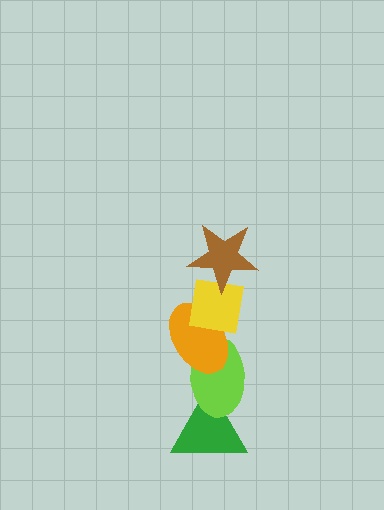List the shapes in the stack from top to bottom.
From top to bottom: the brown star, the yellow square, the orange ellipse, the lime ellipse, the green triangle.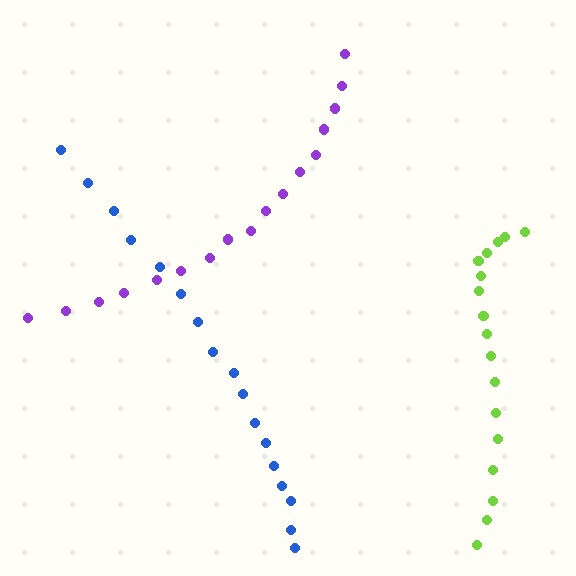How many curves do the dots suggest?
There are 3 distinct paths.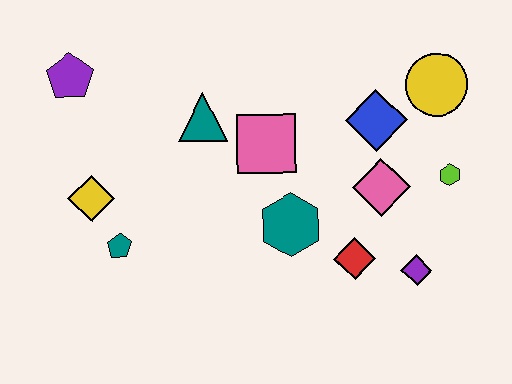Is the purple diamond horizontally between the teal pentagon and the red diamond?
No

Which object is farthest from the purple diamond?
The purple pentagon is farthest from the purple diamond.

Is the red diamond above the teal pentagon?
No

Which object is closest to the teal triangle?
The pink square is closest to the teal triangle.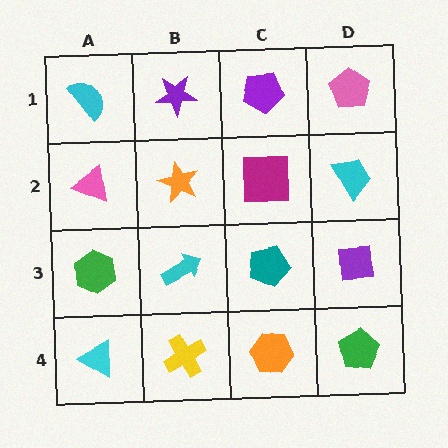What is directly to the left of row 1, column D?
A purple pentagon.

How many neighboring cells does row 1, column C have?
3.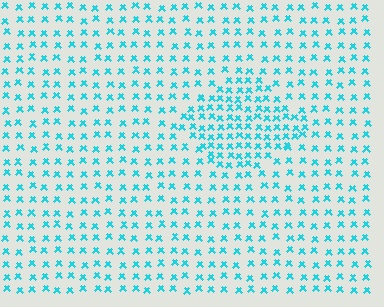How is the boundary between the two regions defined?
The boundary is defined by a change in element density (approximately 1.9x ratio). All elements are the same color, size, and shape.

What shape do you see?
I see a diamond.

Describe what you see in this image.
The image contains small cyan elements arranged at two different densities. A diamond-shaped region is visible where the elements are more densely packed than the surrounding area.